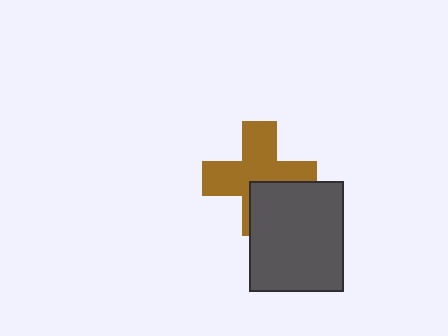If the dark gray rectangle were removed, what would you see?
You would see the complete brown cross.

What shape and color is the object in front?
The object in front is a dark gray rectangle.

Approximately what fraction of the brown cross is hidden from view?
Roughly 30% of the brown cross is hidden behind the dark gray rectangle.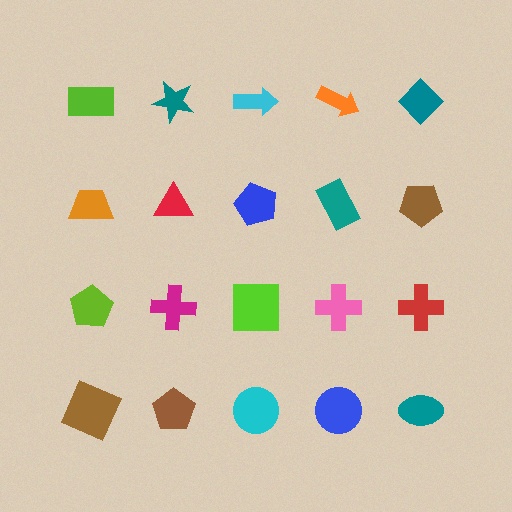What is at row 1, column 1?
A lime rectangle.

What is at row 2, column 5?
A brown pentagon.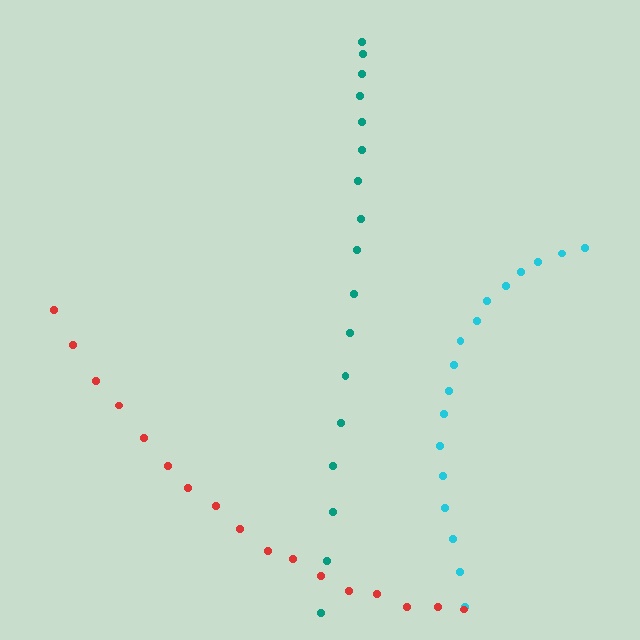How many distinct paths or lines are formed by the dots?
There are 3 distinct paths.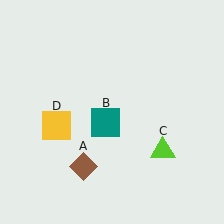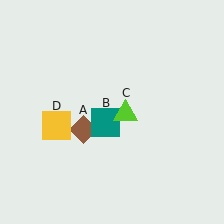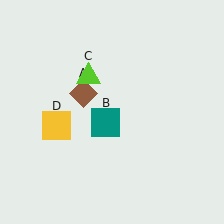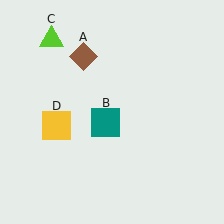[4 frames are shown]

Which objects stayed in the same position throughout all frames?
Teal square (object B) and yellow square (object D) remained stationary.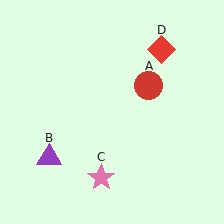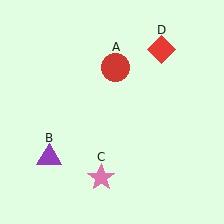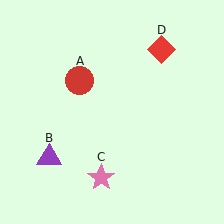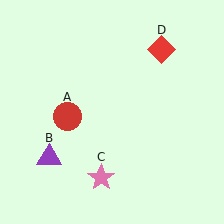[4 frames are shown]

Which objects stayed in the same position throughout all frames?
Purple triangle (object B) and pink star (object C) and red diamond (object D) remained stationary.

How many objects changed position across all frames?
1 object changed position: red circle (object A).